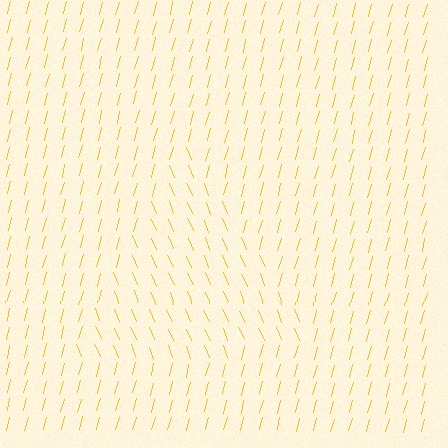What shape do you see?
I see a triangle.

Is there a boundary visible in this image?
Yes, there is a texture boundary formed by a change in line orientation.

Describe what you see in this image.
The image is filled with small yellow line segments. A triangle region in the image has lines oriented differently from the surrounding lines, creating a visible texture boundary.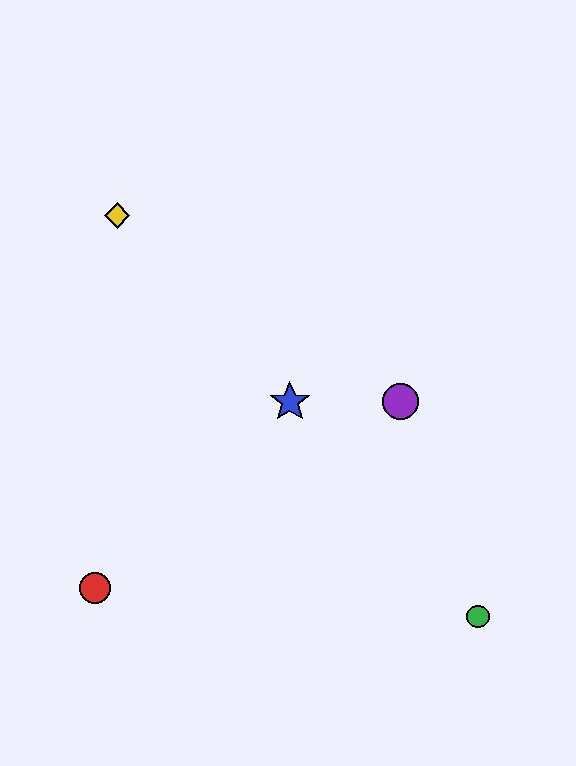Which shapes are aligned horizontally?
The blue star, the purple circle are aligned horizontally.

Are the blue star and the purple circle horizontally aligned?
Yes, both are at y≈402.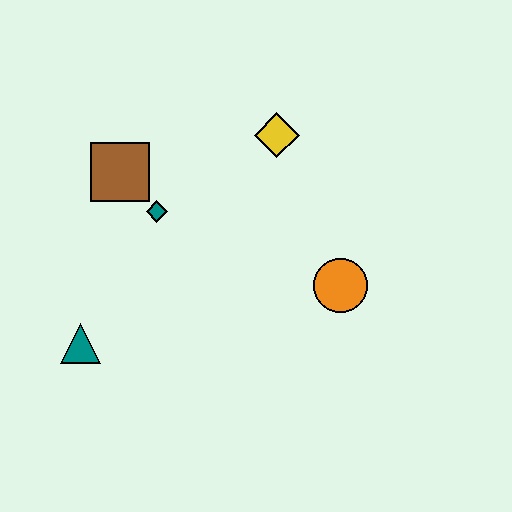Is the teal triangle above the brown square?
No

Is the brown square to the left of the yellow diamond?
Yes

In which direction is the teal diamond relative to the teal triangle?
The teal diamond is above the teal triangle.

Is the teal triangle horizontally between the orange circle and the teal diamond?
No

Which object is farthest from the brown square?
The orange circle is farthest from the brown square.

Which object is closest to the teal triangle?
The teal diamond is closest to the teal triangle.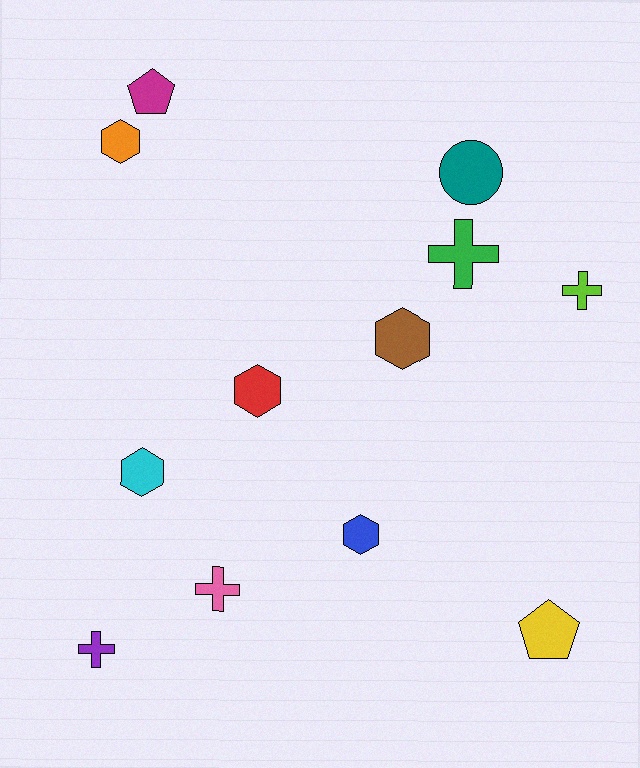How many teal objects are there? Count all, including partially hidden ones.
There is 1 teal object.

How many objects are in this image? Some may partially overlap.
There are 12 objects.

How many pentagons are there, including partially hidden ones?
There are 2 pentagons.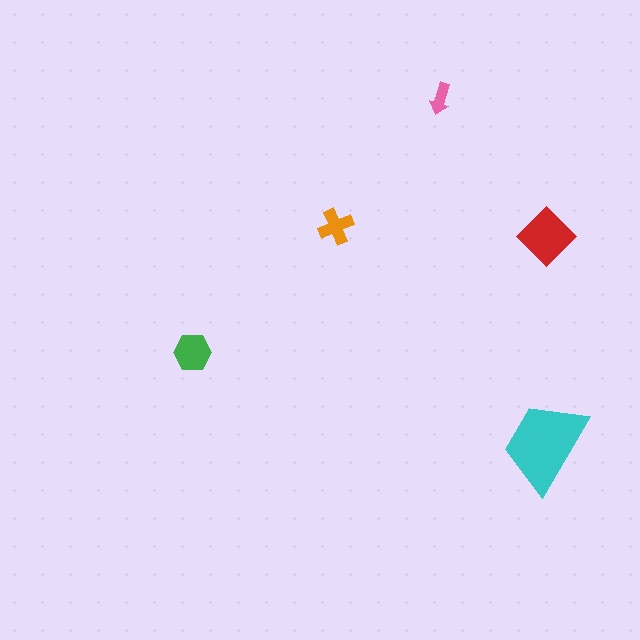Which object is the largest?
The cyan trapezoid.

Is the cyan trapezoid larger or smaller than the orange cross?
Larger.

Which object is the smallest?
The pink arrow.